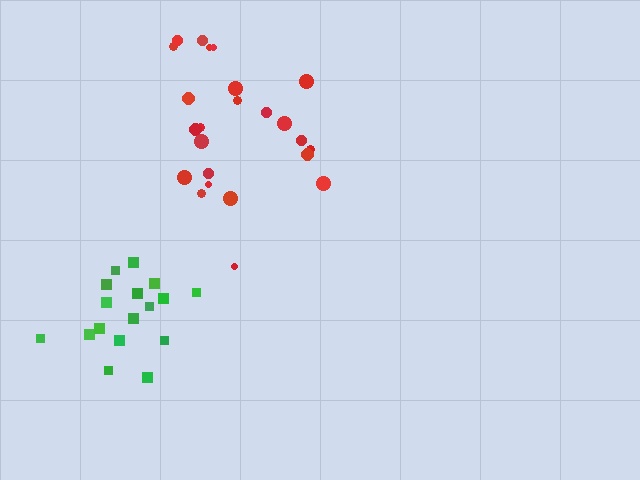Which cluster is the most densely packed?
Green.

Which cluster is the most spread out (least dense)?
Red.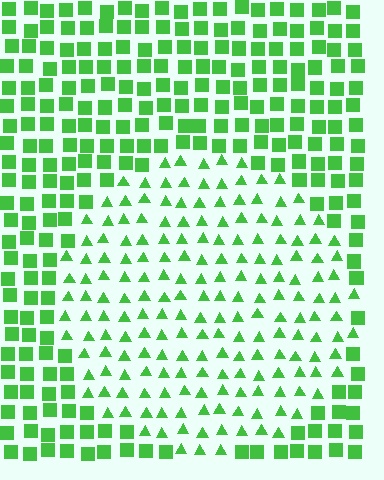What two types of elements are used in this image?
The image uses triangles inside the circle region and squares outside it.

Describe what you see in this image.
The image is filled with small green elements arranged in a uniform grid. A circle-shaped region contains triangles, while the surrounding area contains squares. The boundary is defined purely by the change in element shape.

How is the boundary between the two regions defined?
The boundary is defined by a change in element shape: triangles inside vs. squares outside. All elements share the same color and spacing.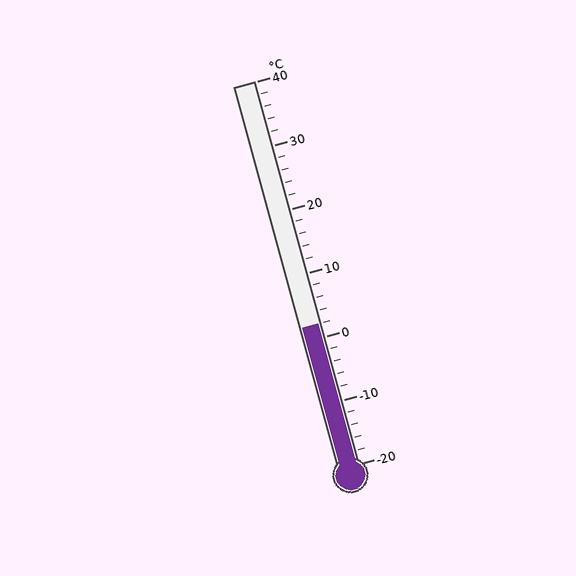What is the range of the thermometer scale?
The thermometer scale ranges from -20°C to 40°C.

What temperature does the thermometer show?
The thermometer shows approximately 2°C.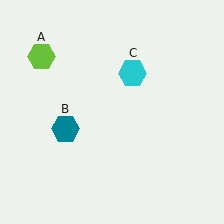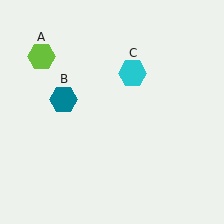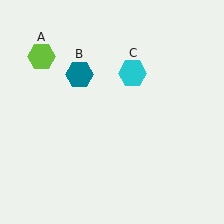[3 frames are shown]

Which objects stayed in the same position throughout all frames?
Lime hexagon (object A) and cyan hexagon (object C) remained stationary.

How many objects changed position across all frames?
1 object changed position: teal hexagon (object B).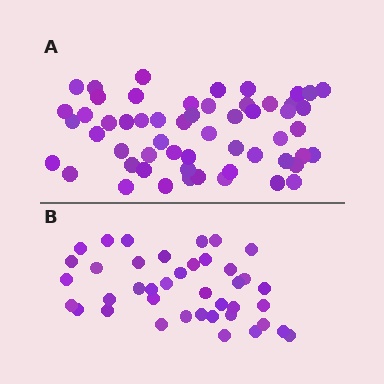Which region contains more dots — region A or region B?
Region A (the top region) has more dots.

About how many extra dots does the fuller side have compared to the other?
Region A has approximately 15 more dots than region B.